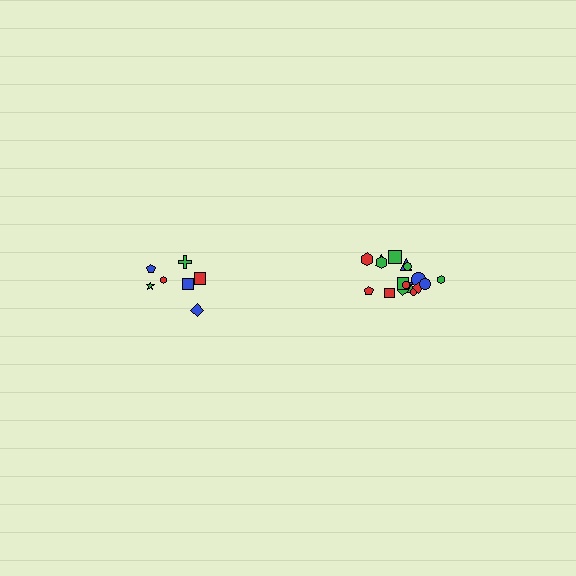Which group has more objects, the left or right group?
The right group.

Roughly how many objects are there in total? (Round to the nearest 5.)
Roughly 25 objects in total.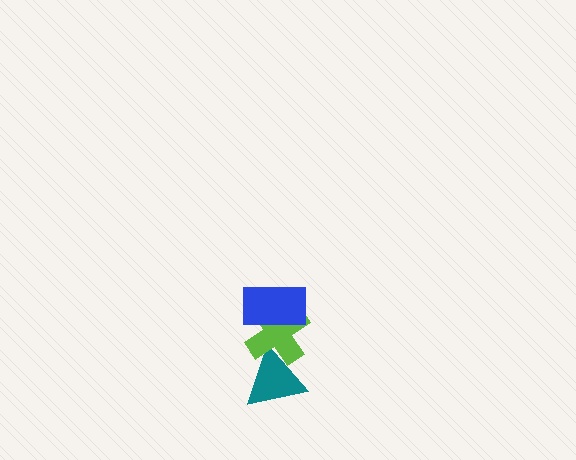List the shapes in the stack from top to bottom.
From top to bottom: the blue rectangle, the lime cross, the teal triangle.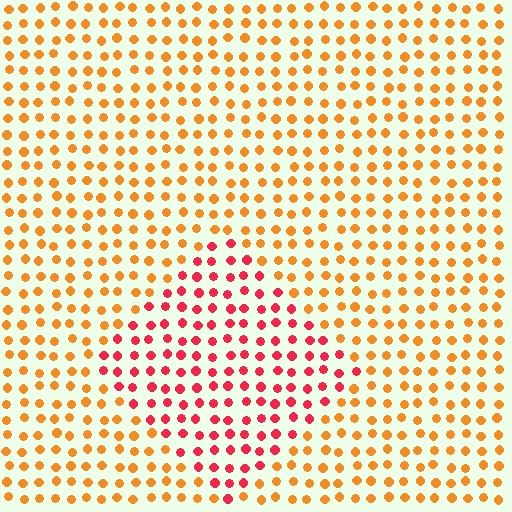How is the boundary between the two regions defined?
The boundary is defined purely by a slight shift in hue (about 41 degrees). Spacing, size, and orientation are identical on both sides.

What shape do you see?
I see a diamond.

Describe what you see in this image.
The image is filled with small orange elements in a uniform arrangement. A diamond-shaped region is visible where the elements are tinted to a slightly different hue, forming a subtle color boundary.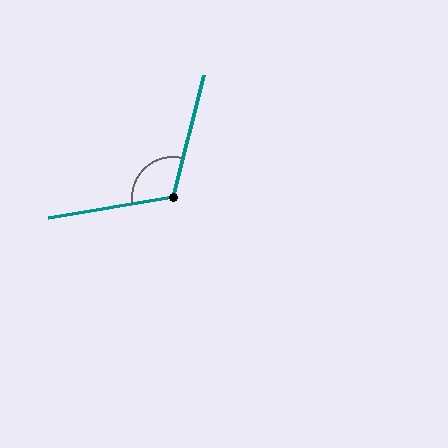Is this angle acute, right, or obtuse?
It is obtuse.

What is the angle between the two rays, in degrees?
Approximately 113 degrees.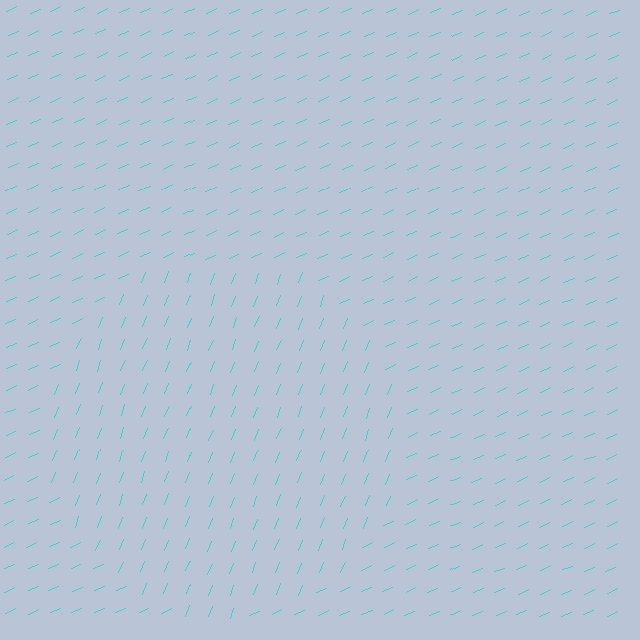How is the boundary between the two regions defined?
The boundary is defined purely by a change in line orientation (approximately 45 degrees difference). All lines are the same color and thickness.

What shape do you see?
I see a circle.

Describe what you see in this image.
The image is filled with small cyan line segments. A circle region in the image has lines oriented differently from the surrounding lines, creating a visible texture boundary.